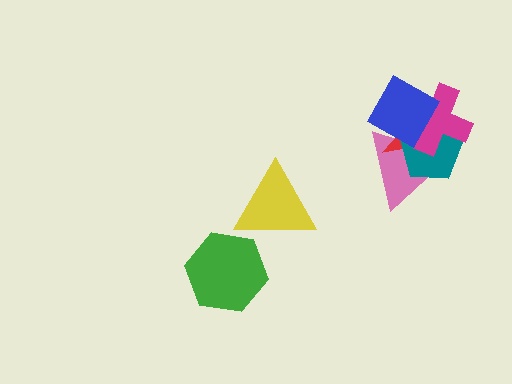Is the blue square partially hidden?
No, no other shape covers it.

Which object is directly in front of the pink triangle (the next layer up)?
The red star is directly in front of the pink triangle.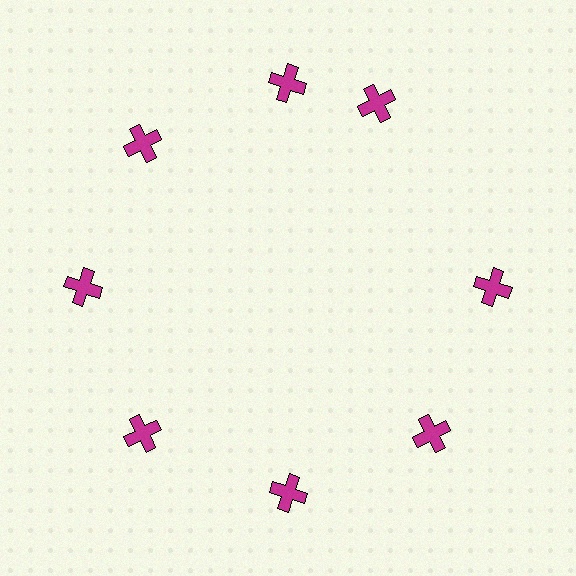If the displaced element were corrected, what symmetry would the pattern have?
It would have 8-fold rotational symmetry — the pattern would map onto itself every 45 degrees.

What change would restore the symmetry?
The symmetry would be restored by rotating it back into even spacing with its neighbors so that all 8 crosses sit at equal angles and equal distance from the center.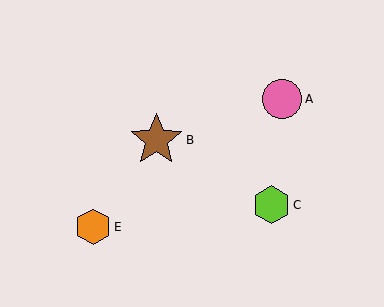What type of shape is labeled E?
Shape E is an orange hexagon.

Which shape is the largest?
The brown star (labeled B) is the largest.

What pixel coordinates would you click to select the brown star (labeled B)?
Click at (156, 140) to select the brown star B.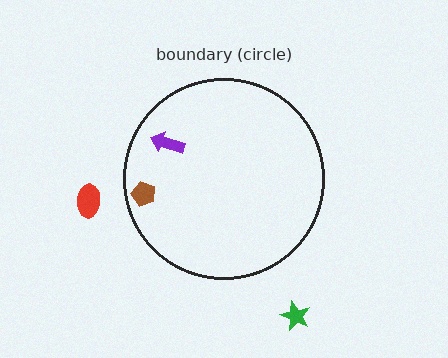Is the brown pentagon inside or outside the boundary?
Inside.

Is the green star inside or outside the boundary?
Outside.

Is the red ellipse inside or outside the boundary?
Outside.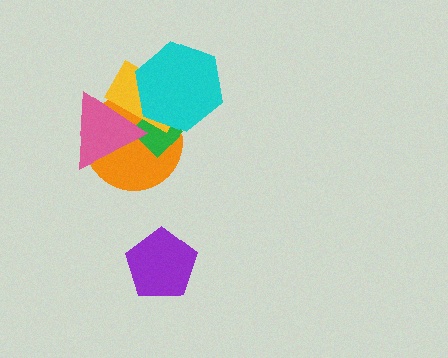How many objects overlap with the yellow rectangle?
4 objects overlap with the yellow rectangle.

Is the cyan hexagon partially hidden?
No, no other shape covers it.